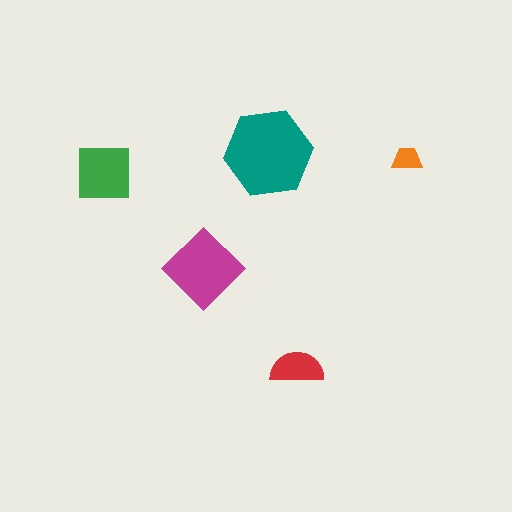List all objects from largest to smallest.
The teal hexagon, the magenta diamond, the green square, the red semicircle, the orange trapezoid.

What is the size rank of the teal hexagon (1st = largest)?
1st.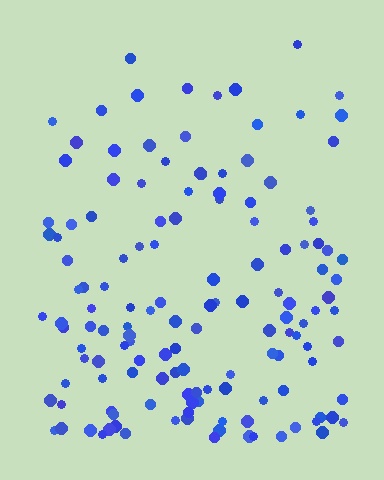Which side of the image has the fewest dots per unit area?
The top.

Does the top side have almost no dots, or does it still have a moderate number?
Still a moderate number, just noticeably fewer than the bottom.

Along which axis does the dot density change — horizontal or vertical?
Vertical.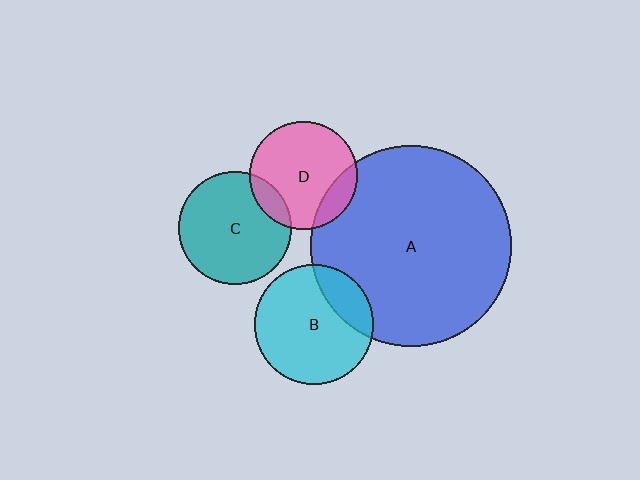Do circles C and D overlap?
Yes.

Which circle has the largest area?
Circle A (blue).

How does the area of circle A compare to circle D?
Approximately 3.4 times.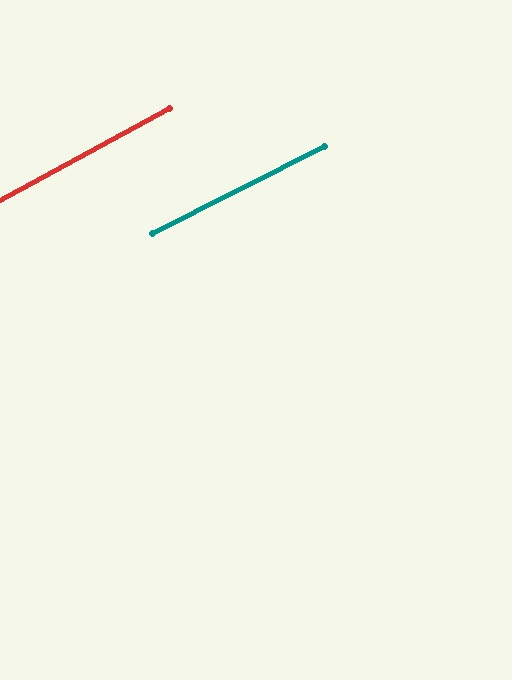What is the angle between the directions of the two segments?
Approximately 1 degree.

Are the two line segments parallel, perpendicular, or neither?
Parallel — their directions differ by only 1.5°.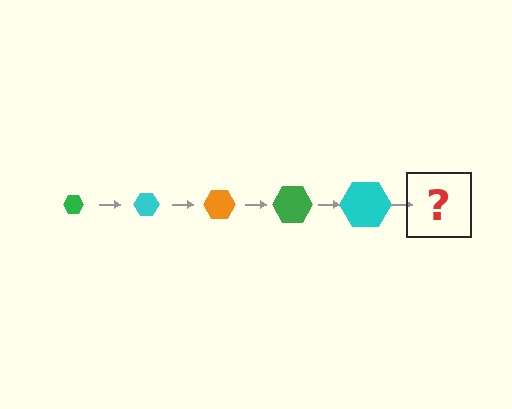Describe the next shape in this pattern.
It should be an orange hexagon, larger than the previous one.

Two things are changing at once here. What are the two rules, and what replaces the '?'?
The two rules are that the hexagon grows larger each step and the color cycles through green, cyan, and orange. The '?' should be an orange hexagon, larger than the previous one.